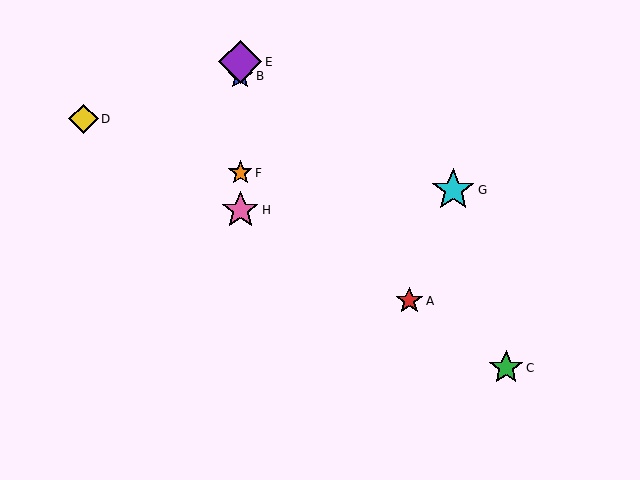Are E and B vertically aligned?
Yes, both are at x≈241.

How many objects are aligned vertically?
4 objects (B, E, F, H) are aligned vertically.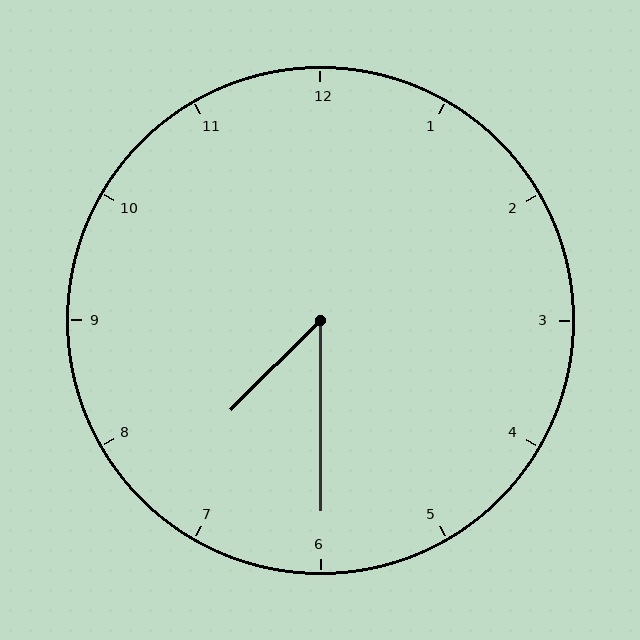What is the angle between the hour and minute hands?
Approximately 45 degrees.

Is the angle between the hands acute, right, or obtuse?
It is acute.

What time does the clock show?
7:30.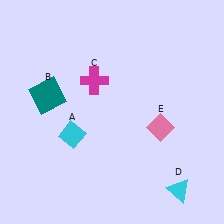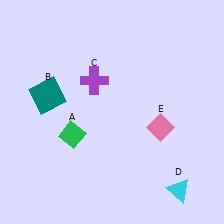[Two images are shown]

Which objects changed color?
A changed from cyan to green. C changed from magenta to purple.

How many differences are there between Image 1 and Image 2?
There are 2 differences between the two images.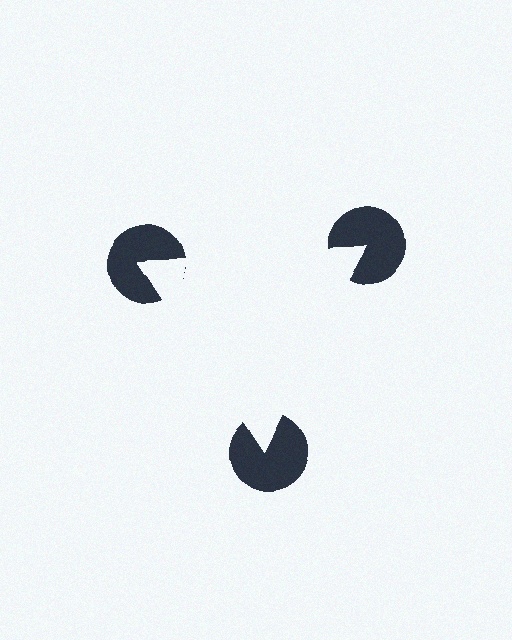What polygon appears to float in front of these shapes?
An illusory triangle — its edges are inferred from the aligned wedge cuts in the pac-man discs, not physically drawn.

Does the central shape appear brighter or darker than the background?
It typically appears slightly brighter than the background, even though no actual brightness change is drawn.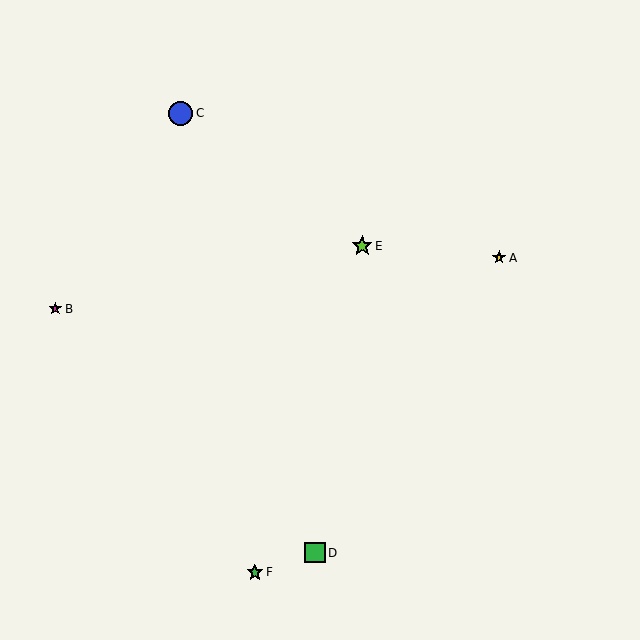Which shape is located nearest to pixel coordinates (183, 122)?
The blue circle (labeled C) at (181, 113) is nearest to that location.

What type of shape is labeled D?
Shape D is a green square.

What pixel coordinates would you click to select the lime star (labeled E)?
Click at (362, 246) to select the lime star E.